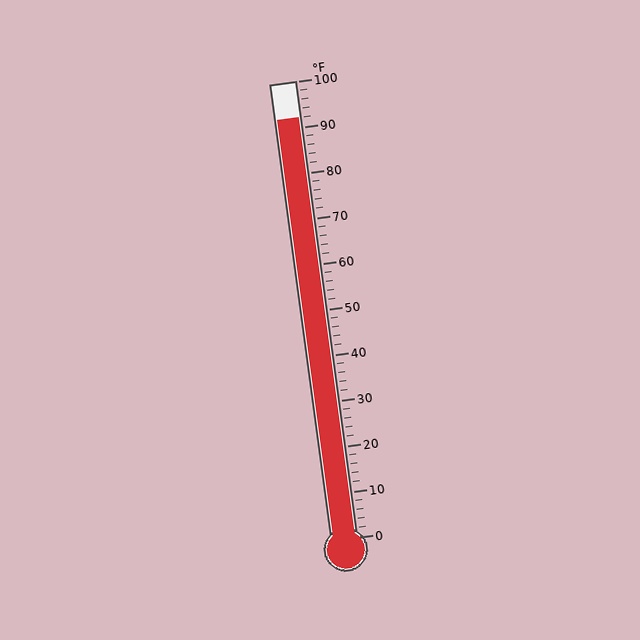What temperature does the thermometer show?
The thermometer shows approximately 92°F.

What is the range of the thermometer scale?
The thermometer scale ranges from 0°F to 100°F.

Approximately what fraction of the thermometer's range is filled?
The thermometer is filled to approximately 90% of its range.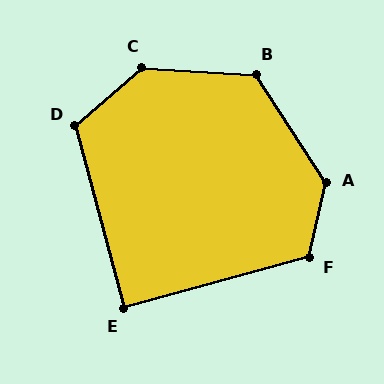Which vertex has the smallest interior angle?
E, at approximately 90 degrees.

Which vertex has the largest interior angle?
C, at approximately 135 degrees.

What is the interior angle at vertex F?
Approximately 118 degrees (obtuse).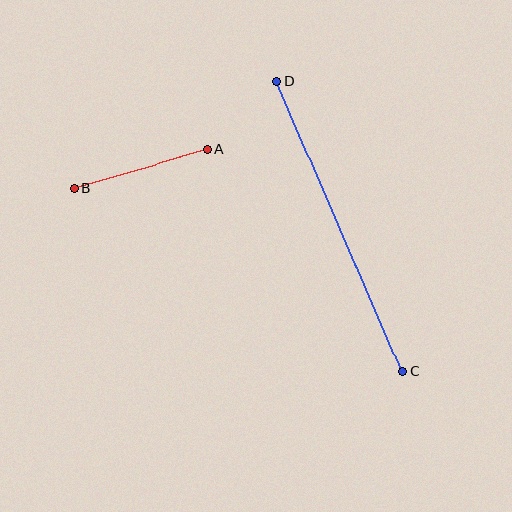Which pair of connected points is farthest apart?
Points C and D are farthest apart.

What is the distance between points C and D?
The distance is approximately 316 pixels.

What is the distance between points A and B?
The distance is approximately 139 pixels.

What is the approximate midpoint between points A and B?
The midpoint is at approximately (141, 169) pixels.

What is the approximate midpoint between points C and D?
The midpoint is at approximately (340, 226) pixels.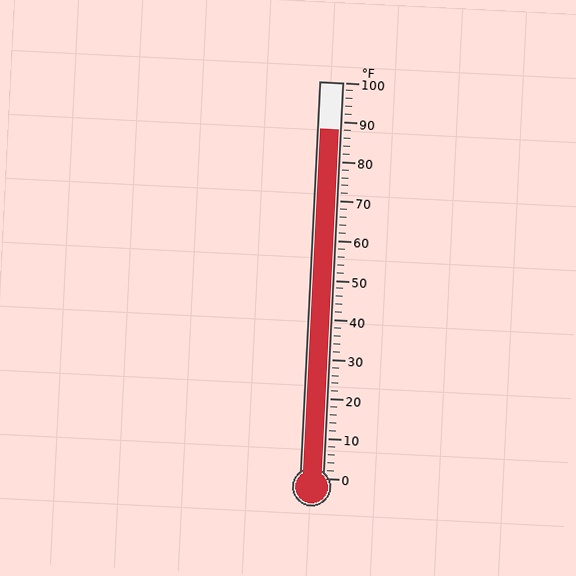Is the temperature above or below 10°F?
The temperature is above 10°F.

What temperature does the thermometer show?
The thermometer shows approximately 88°F.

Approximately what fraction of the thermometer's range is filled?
The thermometer is filled to approximately 90% of its range.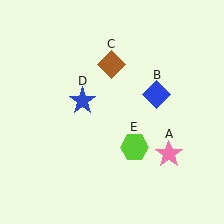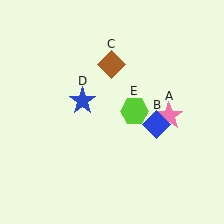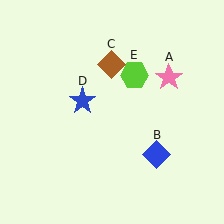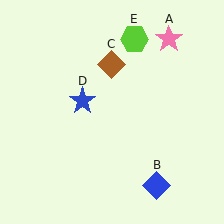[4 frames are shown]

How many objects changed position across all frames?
3 objects changed position: pink star (object A), blue diamond (object B), lime hexagon (object E).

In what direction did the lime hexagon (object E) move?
The lime hexagon (object E) moved up.